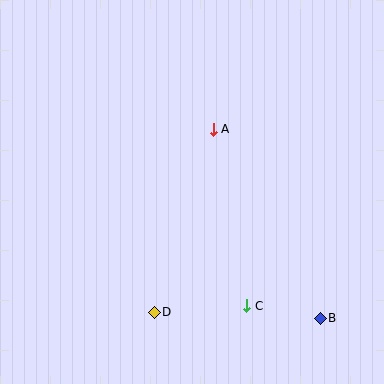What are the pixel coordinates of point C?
Point C is at (247, 306).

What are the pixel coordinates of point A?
Point A is at (213, 129).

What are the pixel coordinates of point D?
Point D is at (154, 312).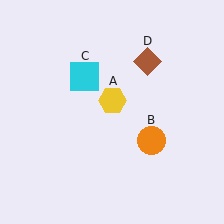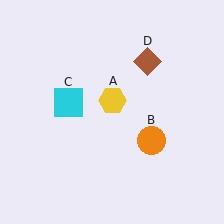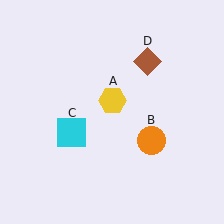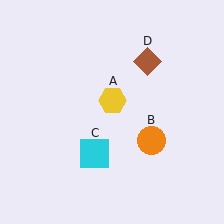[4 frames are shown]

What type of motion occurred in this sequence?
The cyan square (object C) rotated counterclockwise around the center of the scene.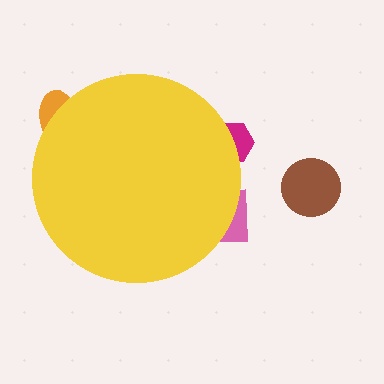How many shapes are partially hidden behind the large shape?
3 shapes are partially hidden.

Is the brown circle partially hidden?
No, the brown circle is fully visible.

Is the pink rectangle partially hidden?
Yes, the pink rectangle is partially hidden behind the yellow circle.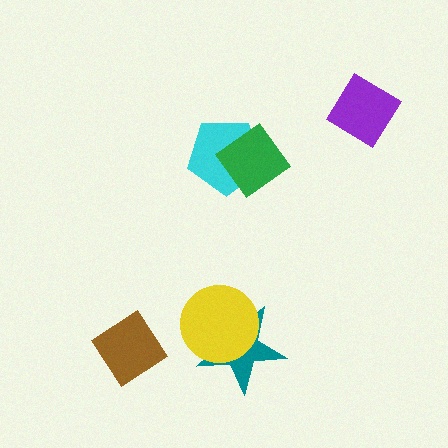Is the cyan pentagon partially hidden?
Yes, it is partially covered by another shape.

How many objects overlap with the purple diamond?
0 objects overlap with the purple diamond.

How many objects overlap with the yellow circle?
1 object overlaps with the yellow circle.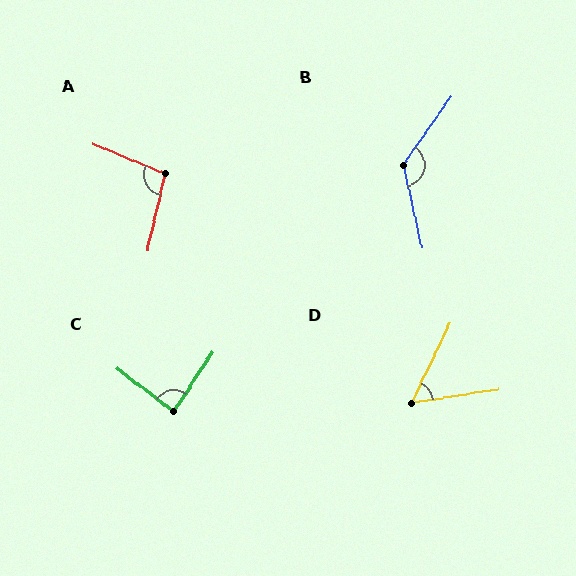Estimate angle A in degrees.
Approximately 99 degrees.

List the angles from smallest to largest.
D (56°), C (86°), A (99°), B (132°).